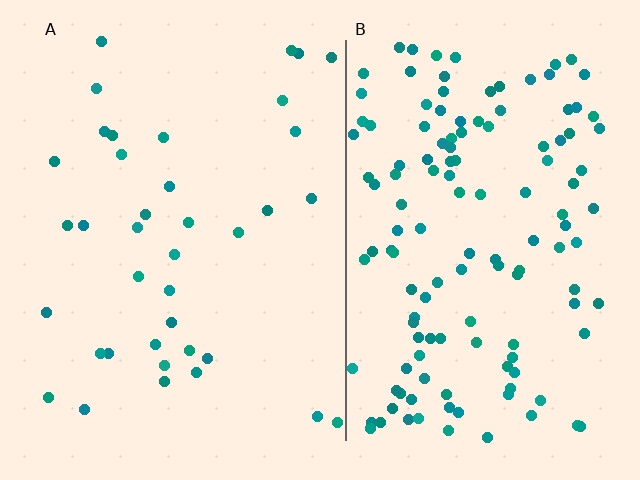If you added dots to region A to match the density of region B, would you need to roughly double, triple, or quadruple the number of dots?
Approximately quadruple.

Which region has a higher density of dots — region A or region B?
B (the right).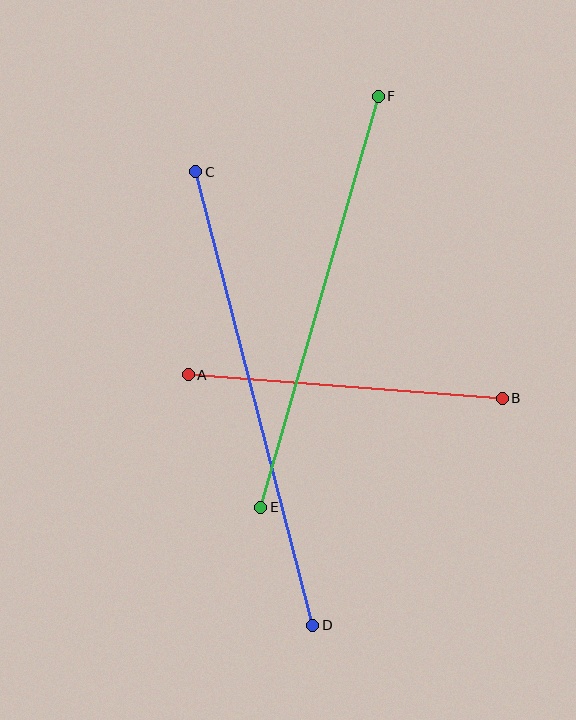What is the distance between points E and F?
The distance is approximately 428 pixels.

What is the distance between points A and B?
The distance is approximately 315 pixels.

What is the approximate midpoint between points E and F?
The midpoint is at approximately (319, 302) pixels.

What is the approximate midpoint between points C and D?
The midpoint is at approximately (254, 399) pixels.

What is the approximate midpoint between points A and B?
The midpoint is at approximately (345, 387) pixels.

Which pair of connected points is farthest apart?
Points C and D are farthest apart.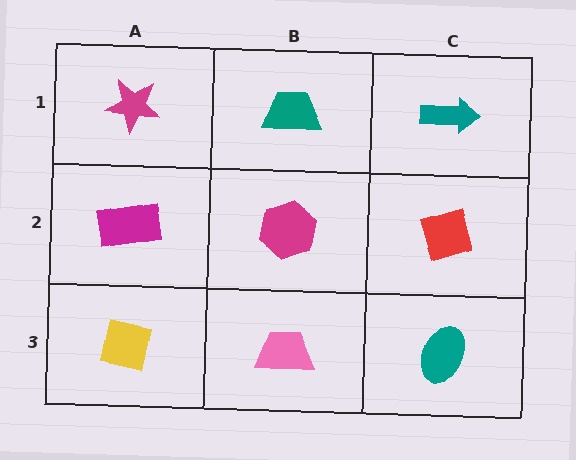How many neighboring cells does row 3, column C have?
2.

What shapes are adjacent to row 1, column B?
A magenta hexagon (row 2, column B), a magenta star (row 1, column A), a teal arrow (row 1, column C).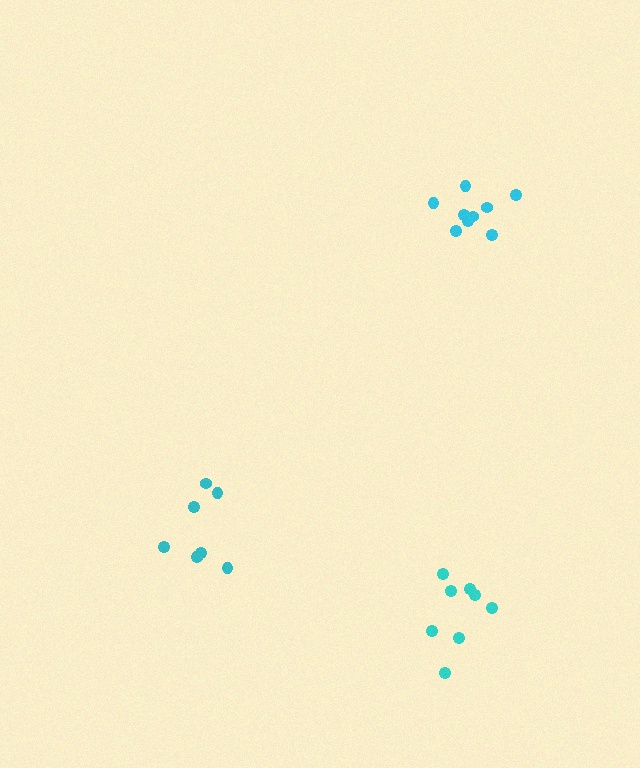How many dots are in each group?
Group 1: 8 dots, Group 2: 9 dots, Group 3: 8 dots (25 total).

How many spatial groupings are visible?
There are 3 spatial groupings.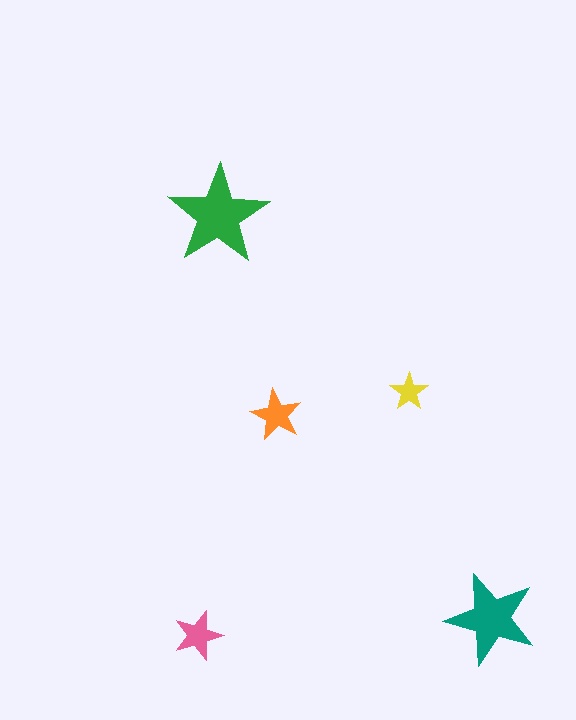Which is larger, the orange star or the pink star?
The orange one.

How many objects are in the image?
There are 5 objects in the image.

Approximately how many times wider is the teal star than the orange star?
About 2 times wider.